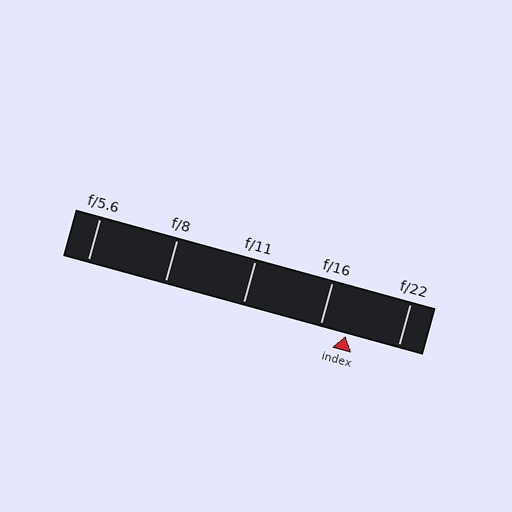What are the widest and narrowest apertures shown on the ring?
The widest aperture shown is f/5.6 and the narrowest is f/22.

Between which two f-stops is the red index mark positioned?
The index mark is between f/16 and f/22.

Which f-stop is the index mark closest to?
The index mark is closest to f/16.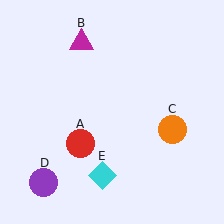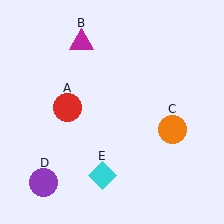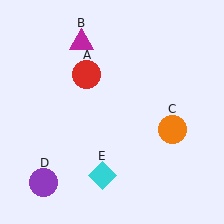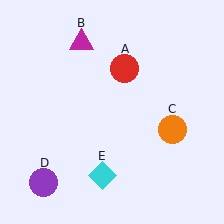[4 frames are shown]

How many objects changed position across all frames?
1 object changed position: red circle (object A).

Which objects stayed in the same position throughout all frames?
Magenta triangle (object B) and orange circle (object C) and purple circle (object D) and cyan diamond (object E) remained stationary.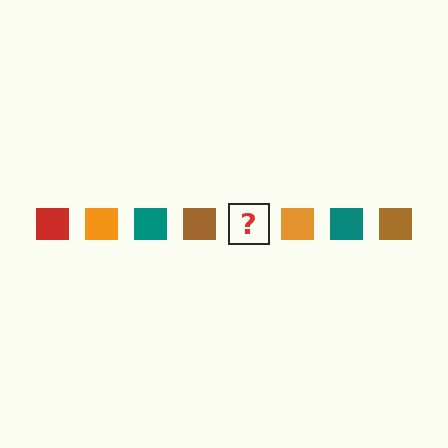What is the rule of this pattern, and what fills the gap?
The rule is that the pattern cycles through red, orange, teal, brown squares. The gap should be filled with a red square.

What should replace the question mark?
The question mark should be replaced with a red square.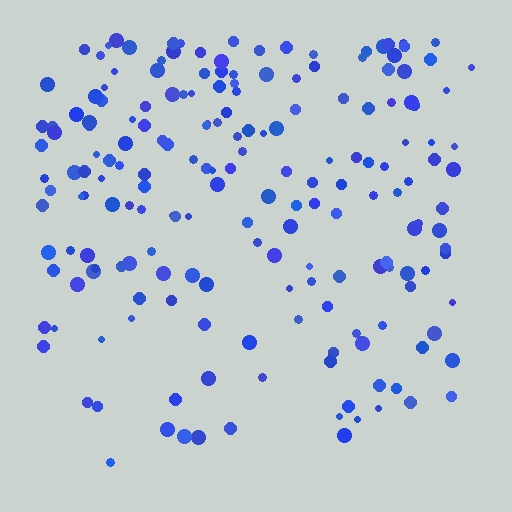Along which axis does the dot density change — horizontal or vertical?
Vertical.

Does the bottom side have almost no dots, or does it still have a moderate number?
Still a moderate number, just noticeably fewer than the top.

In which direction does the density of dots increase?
From bottom to top, with the top side densest.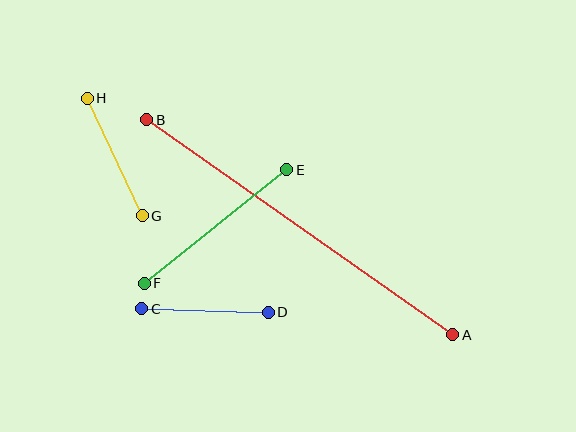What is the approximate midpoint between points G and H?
The midpoint is at approximately (115, 157) pixels.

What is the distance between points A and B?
The distance is approximately 374 pixels.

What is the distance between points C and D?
The distance is approximately 127 pixels.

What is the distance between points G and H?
The distance is approximately 129 pixels.